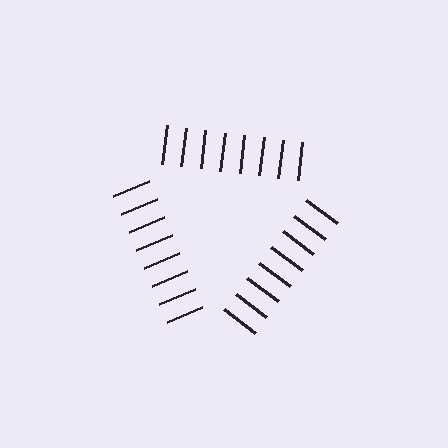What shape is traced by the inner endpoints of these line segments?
An illusory triangle — the line segments terminate on its edges but no continuous stroke is drawn.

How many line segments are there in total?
24 — 8 along each of the 3 edges.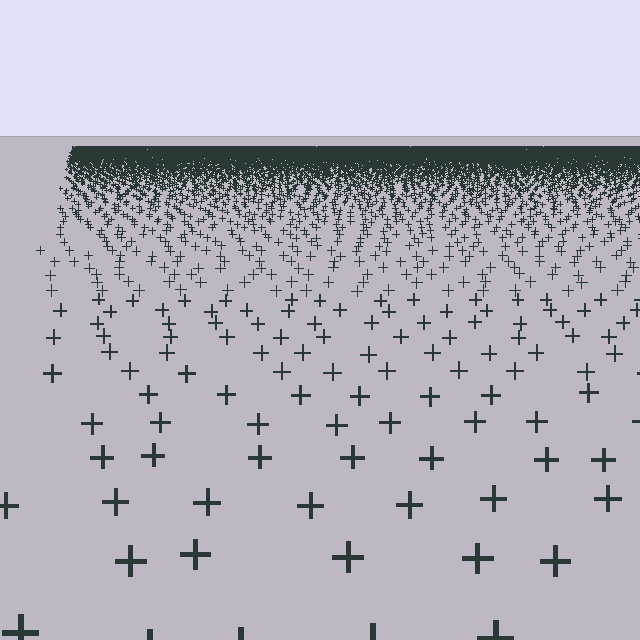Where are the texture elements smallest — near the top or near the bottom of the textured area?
Near the top.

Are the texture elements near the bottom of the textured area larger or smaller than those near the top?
Larger. Near the bottom, elements are closer to the viewer and appear at a bigger on-screen size.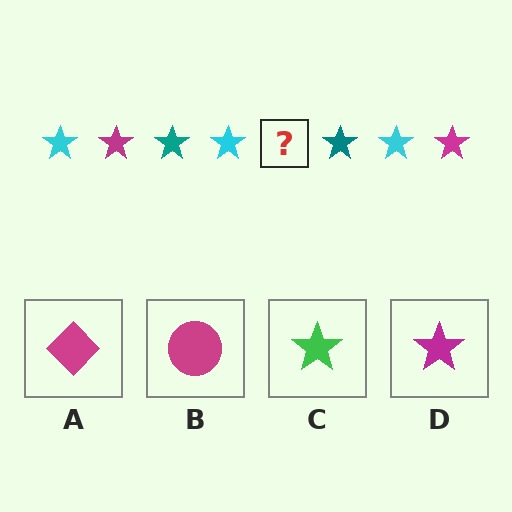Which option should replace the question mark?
Option D.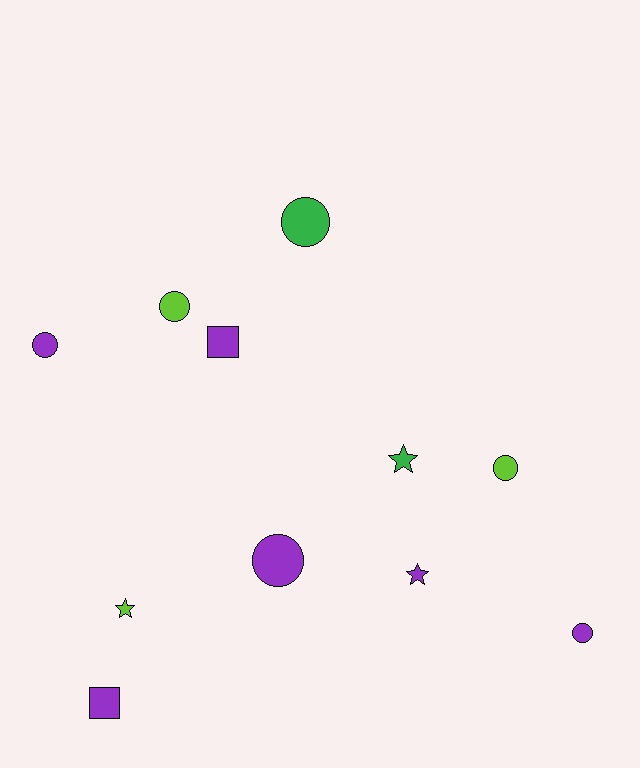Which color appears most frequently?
Purple, with 6 objects.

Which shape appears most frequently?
Circle, with 6 objects.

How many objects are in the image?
There are 11 objects.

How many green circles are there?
There is 1 green circle.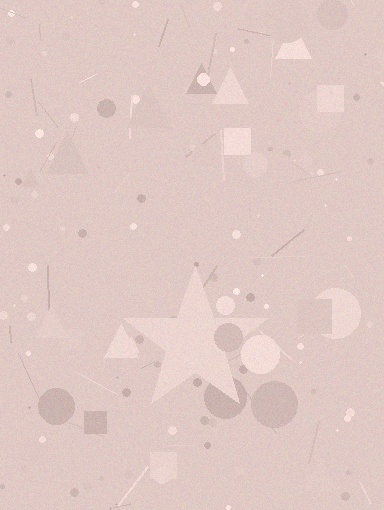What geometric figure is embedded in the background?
A star is embedded in the background.